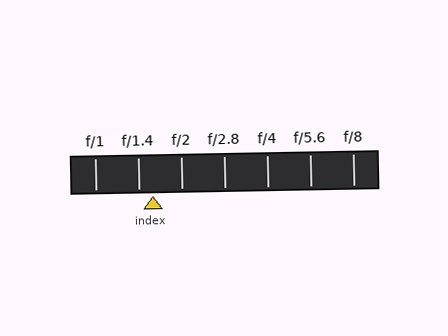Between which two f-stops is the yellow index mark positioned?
The index mark is between f/1.4 and f/2.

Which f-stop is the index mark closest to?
The index mark is closest to f/1.4.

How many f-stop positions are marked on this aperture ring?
There are 7 f-stop positions marked.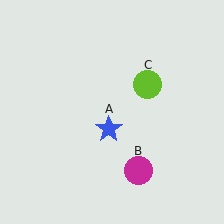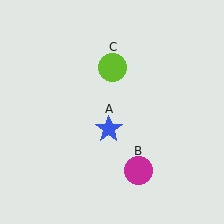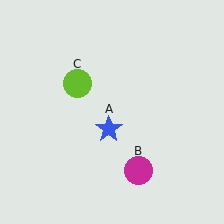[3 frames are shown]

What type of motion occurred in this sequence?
The lime circle (object C) rotated counterclockwise around the center of the scene.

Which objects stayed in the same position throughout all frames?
Blue star (object A) and magenta circle (object B) remained stationary.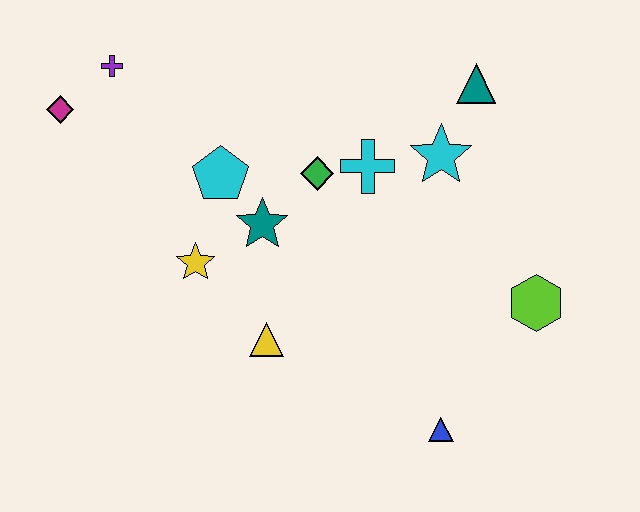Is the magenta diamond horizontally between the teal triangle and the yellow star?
No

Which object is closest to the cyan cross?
The green diamond is closest to the cyan cross.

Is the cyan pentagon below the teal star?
No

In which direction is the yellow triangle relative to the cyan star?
The yellow triangle is below the cyan star.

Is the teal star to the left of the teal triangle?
Yes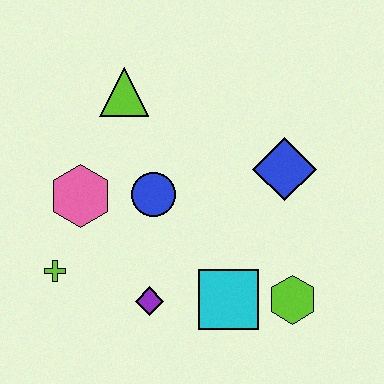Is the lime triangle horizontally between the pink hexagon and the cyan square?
Yes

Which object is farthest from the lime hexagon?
The lime triangle is farthest from the lime hexagon.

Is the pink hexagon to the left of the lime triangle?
Yes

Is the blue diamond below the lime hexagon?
No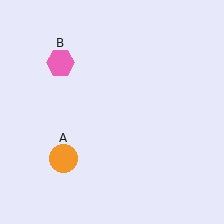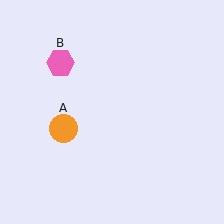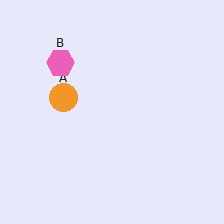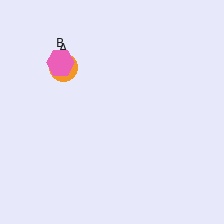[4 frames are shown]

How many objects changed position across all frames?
1 object changed position: orange circle (object A).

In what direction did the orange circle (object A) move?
The orange circle (object A) moved up.